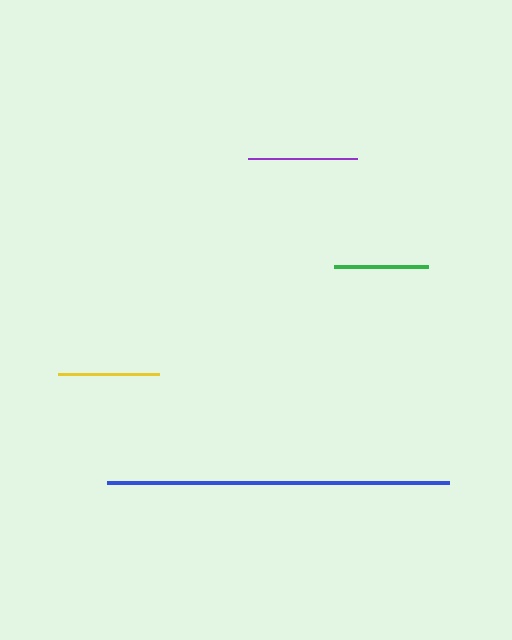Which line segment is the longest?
The blue line is the longest at approximately 342 pixels.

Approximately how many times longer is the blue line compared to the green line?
The blue line is approximately 3.6 times the length of the green line.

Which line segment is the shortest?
The green line is the shortest at approximately 94 pixels.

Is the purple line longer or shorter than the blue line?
The blue line is longer than the purple line.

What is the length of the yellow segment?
The yellow segment is approximately 101 pixels long.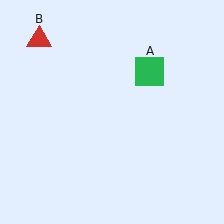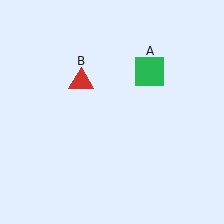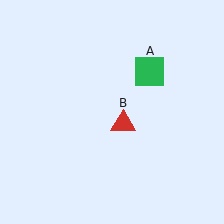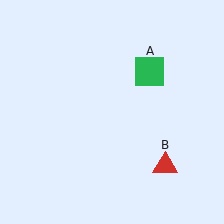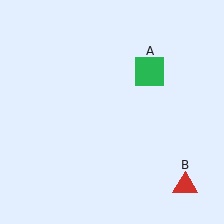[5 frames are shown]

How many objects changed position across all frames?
1 object changed position: red triangle (object B).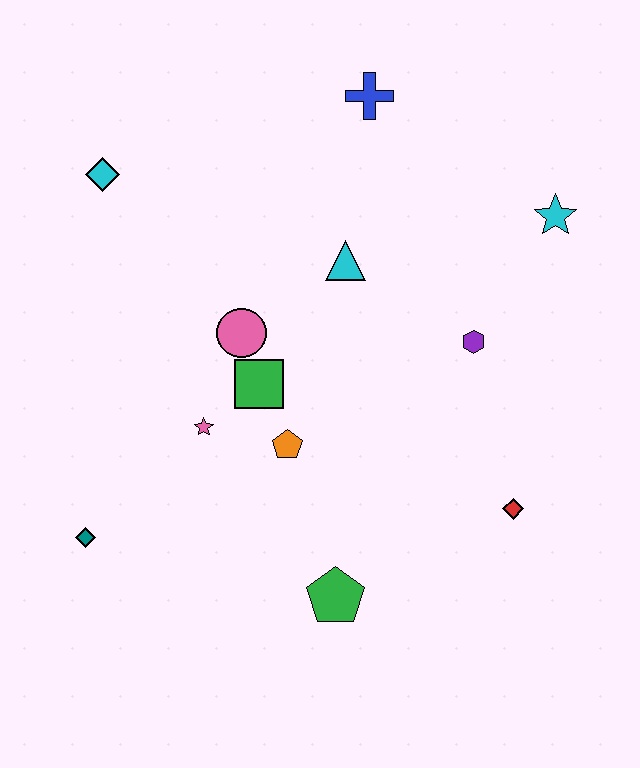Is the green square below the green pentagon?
No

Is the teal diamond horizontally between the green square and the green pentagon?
No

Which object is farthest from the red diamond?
The cyan diamond is farthest from the red diamond.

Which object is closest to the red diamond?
The purple hexagon is closest to the red diamond.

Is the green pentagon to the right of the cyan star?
No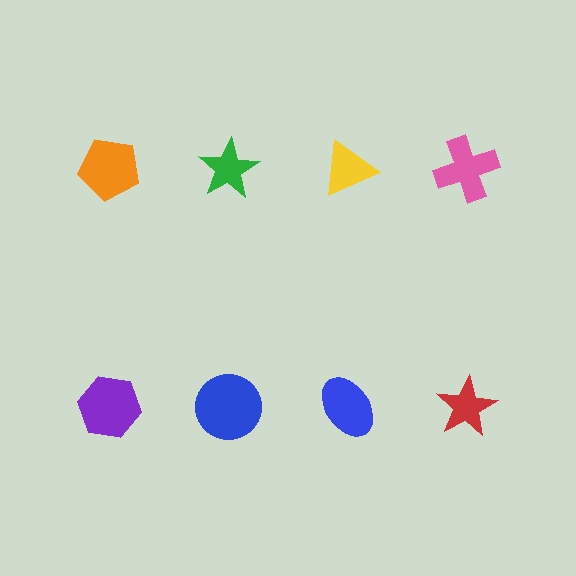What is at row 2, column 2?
A blue circle.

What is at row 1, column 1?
An orange pentagon.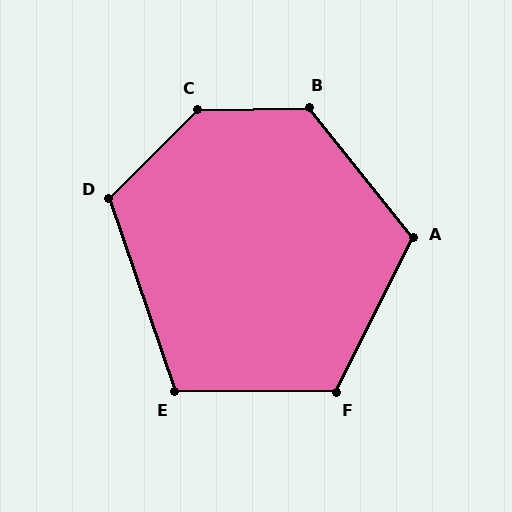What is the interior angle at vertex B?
Approximately 128 degrees (obtuse).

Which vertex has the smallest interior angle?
E, at approximately 109 degrees.